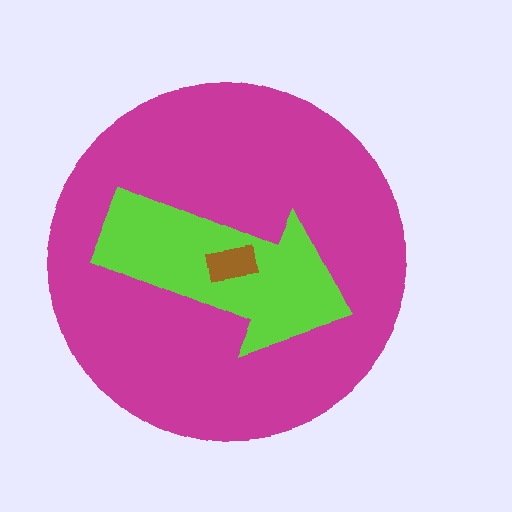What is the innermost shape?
The brown rectangle.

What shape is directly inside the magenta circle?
The lime arrow.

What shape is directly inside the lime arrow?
The brown rectangle.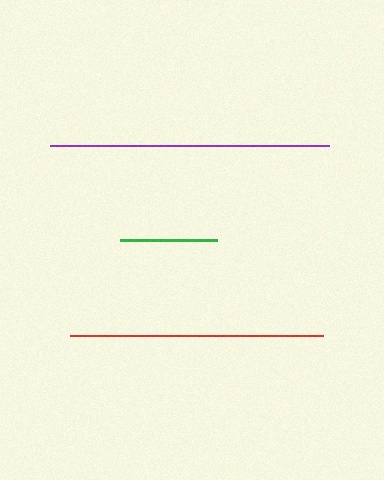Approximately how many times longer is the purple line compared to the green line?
The purple line is approximately 2.9 times the length of the green line.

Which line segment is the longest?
The purple line is the longest at approximately 279 pixels.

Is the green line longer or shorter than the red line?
The red line is longer than the green line.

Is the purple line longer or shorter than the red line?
The purple line is longer than the red line.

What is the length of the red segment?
The red segment is approximately 253 pixels long.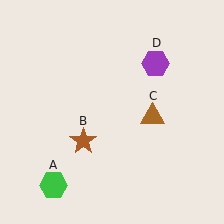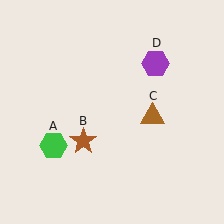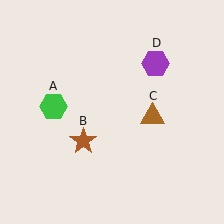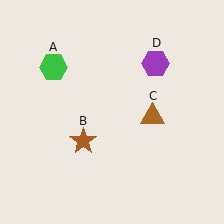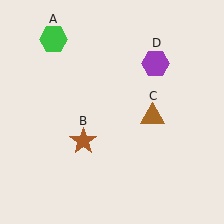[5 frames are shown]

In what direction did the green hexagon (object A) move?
The green hexagon (object A) moved up.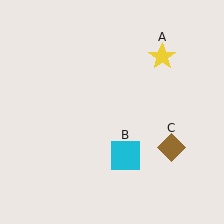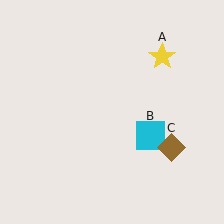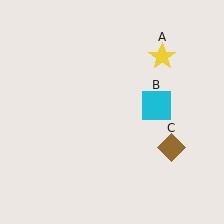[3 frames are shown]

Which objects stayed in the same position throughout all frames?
Yellow star (object A) and brown diamond (object C) remained stationary.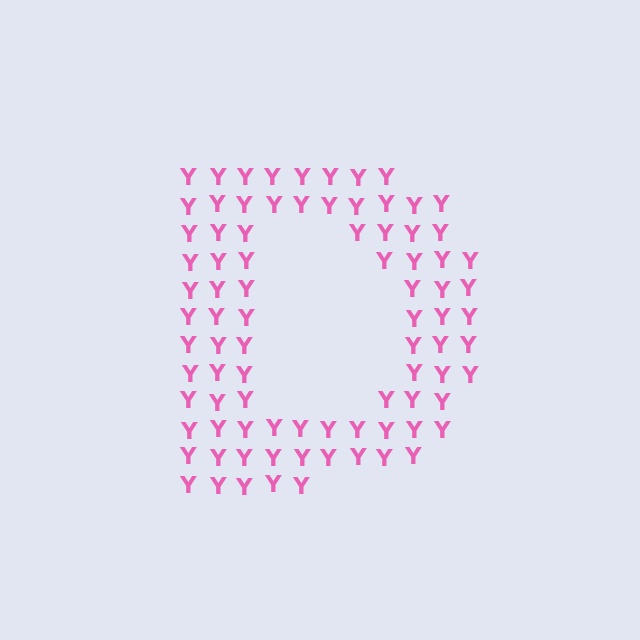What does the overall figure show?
The overall figure shows the letter D.